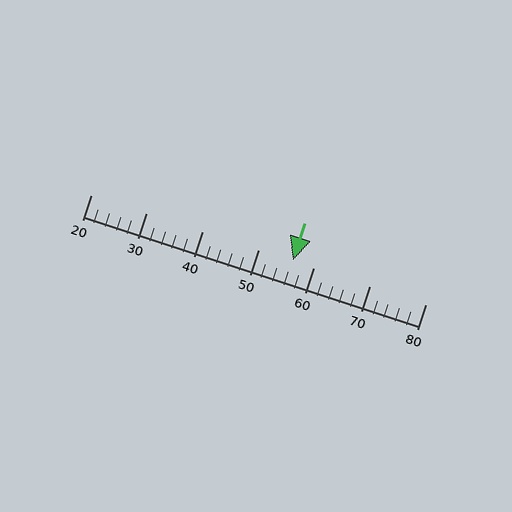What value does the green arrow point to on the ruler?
The green arrow points to approximately 56.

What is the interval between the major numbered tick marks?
The major tick marks are spaced 10 units apart.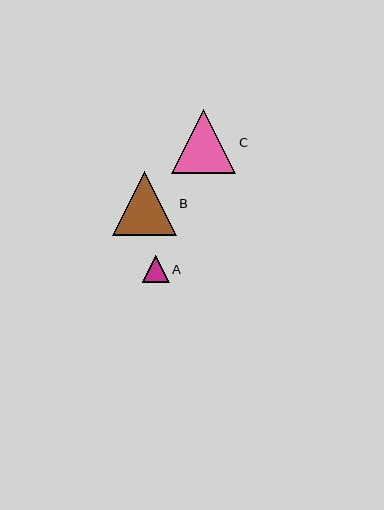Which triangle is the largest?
Triangle C is the largest with a size of approximately 64 pixels.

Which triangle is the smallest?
Triangle A is the smallest with a size of approximately 26 pixels.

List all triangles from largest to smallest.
From largest to smallest: C, B, A.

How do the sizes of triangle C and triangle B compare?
Triangle C and triangle B are approximately the same size.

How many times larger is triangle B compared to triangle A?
Triangle B is approximately 2.4 times the size of triangle A.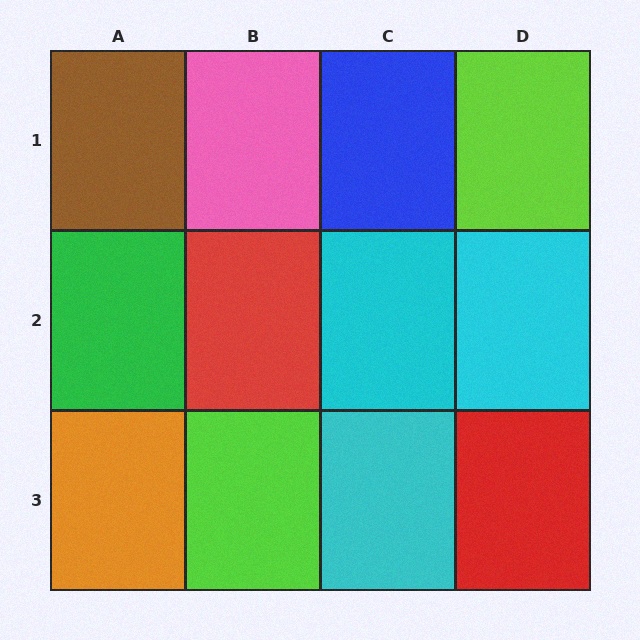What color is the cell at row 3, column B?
Lime.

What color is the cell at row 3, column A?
Orange.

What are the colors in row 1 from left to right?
Brown, pink, blue, lime.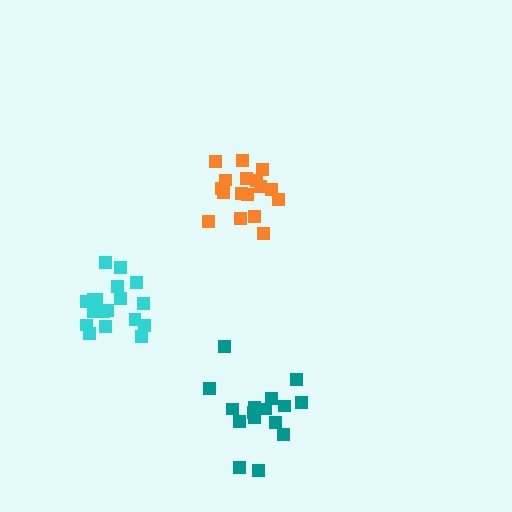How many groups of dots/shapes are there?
There are 3 groups.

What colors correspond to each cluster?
The clusters are colored: orange, teal, cyan.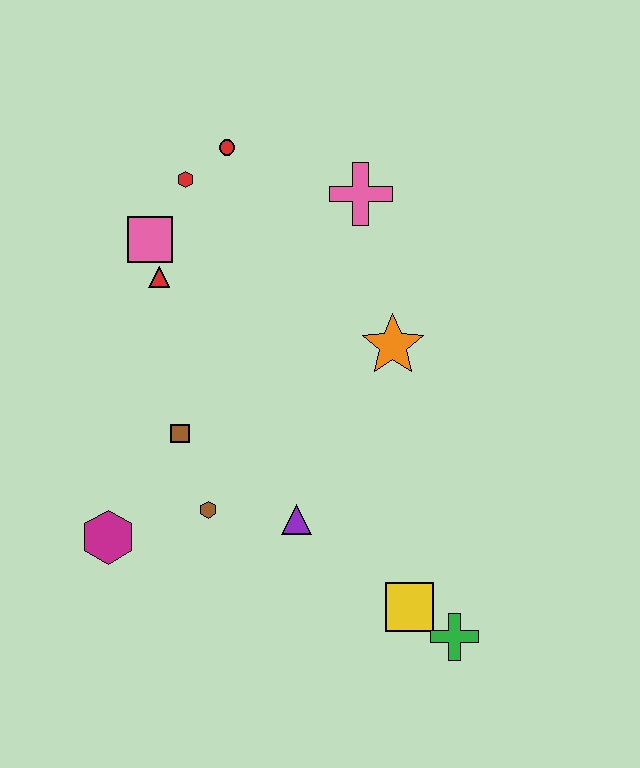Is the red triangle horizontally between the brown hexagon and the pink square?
Yes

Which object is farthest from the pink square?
The green cross is farthest from the pink square.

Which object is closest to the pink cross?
The red circle is closest to the pink cross.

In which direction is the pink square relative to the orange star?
The pink square is to the left of the orange star.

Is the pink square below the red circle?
Yes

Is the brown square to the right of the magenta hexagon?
Yes